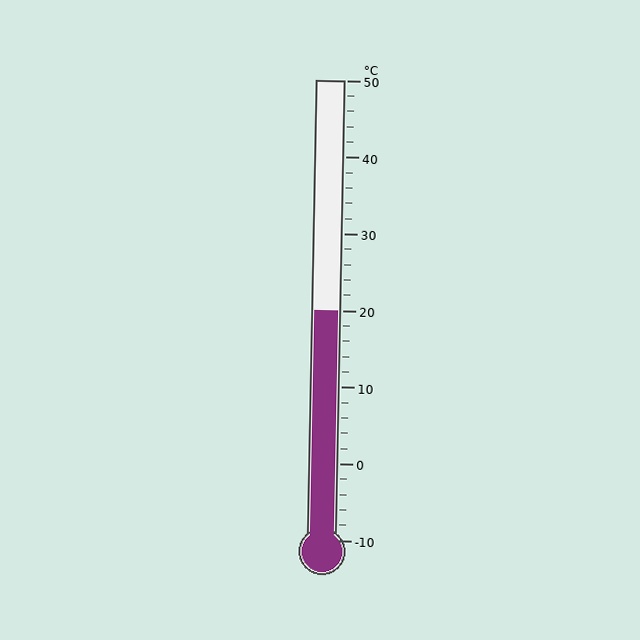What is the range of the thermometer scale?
The thermometer scale ranges from -10°C to 50°C.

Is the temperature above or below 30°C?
The temperature is below 30°C.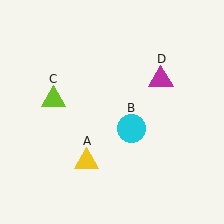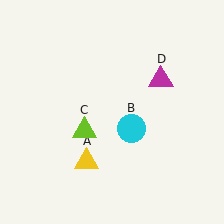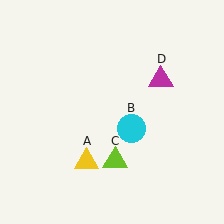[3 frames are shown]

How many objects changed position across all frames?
1 object changed position: lime triangle (object C).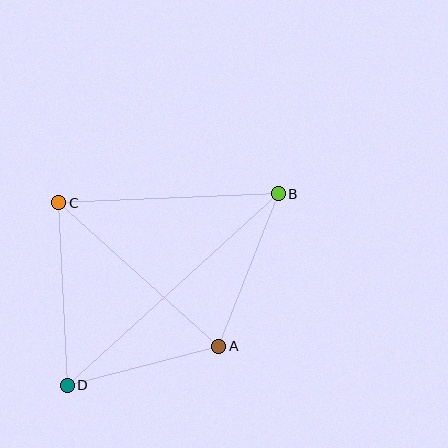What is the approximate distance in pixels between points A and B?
The distance between A and B is approximately 164 pixels.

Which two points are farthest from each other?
Points B and D are farthest from each other.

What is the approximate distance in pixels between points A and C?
The distance between A and C is approximately 215 pixels.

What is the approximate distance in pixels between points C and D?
The distance between C and D is approximately 183 pixels.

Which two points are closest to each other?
Points A and D are closest to each other.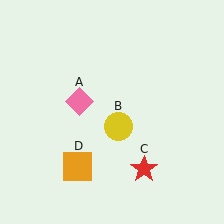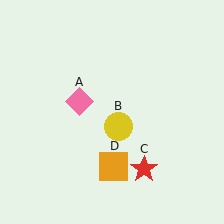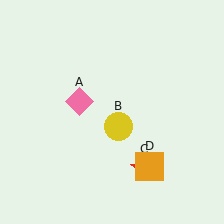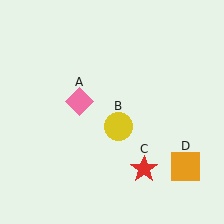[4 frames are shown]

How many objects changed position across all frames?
1 object changed position: orange square (object D).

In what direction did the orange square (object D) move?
The orange square (object D) moved right.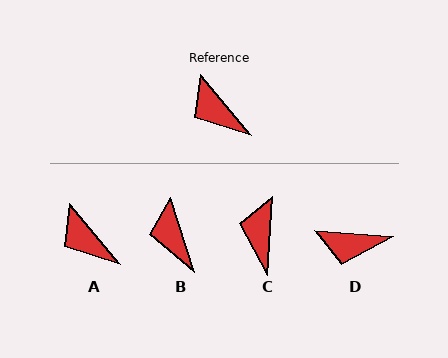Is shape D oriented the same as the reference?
No, it is off by about 46 degrees.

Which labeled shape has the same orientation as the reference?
A.